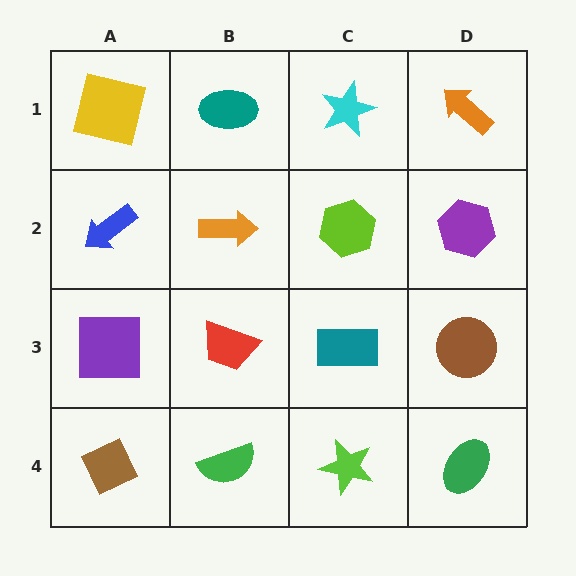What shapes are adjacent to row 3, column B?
An orange arrow (row 2, column B), a green semicircle (row 4, column B), a purple square (row 3, column A), a teal rectangle (row 3, column C).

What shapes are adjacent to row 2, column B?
A teal ellipse (row 1, column B), a red trapezoid (row 3, column B), a blue arrow (row 2, column A), a lime hexagon (row 2, column C).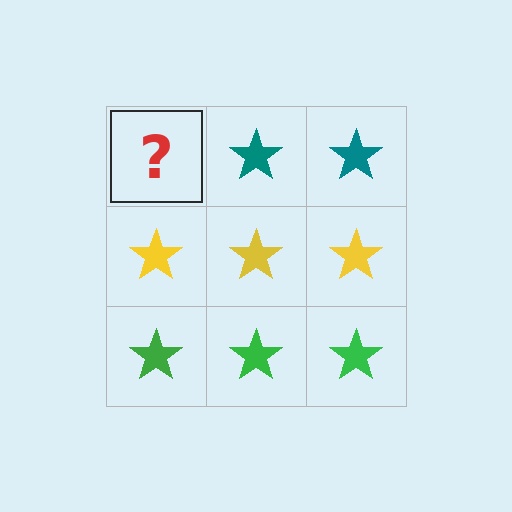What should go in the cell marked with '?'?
The missing cell should contain a teal star.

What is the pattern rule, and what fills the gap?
The rule is that each row has a consistent color. The gap should be filled with a teal star.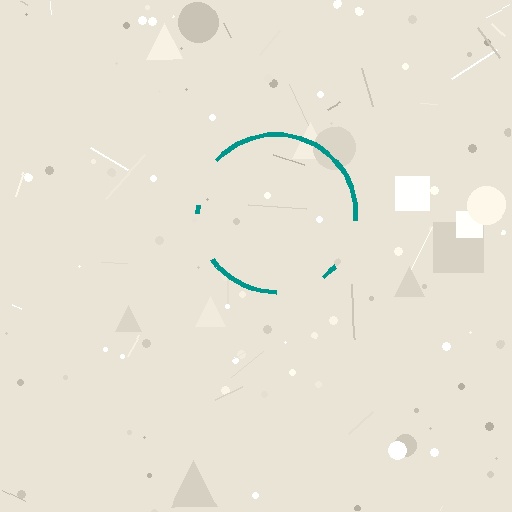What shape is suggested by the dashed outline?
The dashed outline suggests a circle.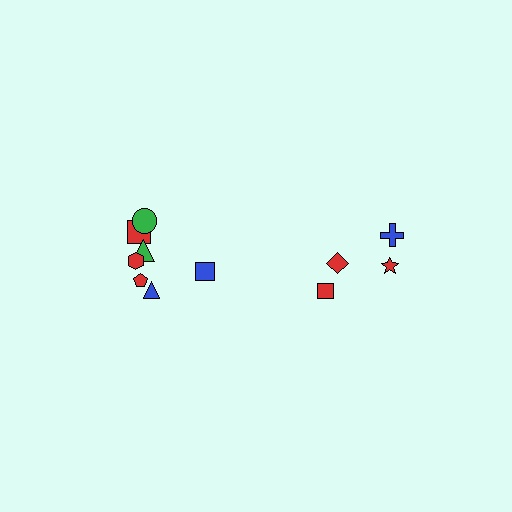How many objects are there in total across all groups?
There are 11 objects.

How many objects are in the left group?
There are 7 objects.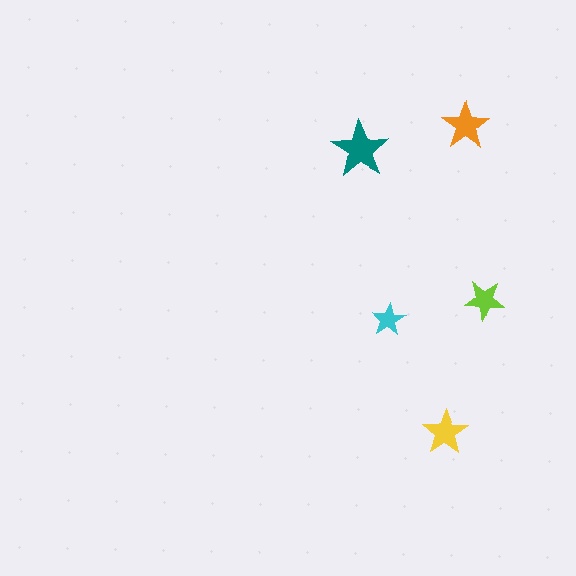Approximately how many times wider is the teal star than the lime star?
About 1.5 times wider.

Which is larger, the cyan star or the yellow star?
The yellow one.